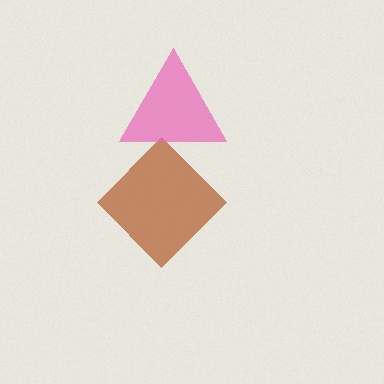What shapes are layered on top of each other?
The layered shapes are: a brown diamond, a pink triangle.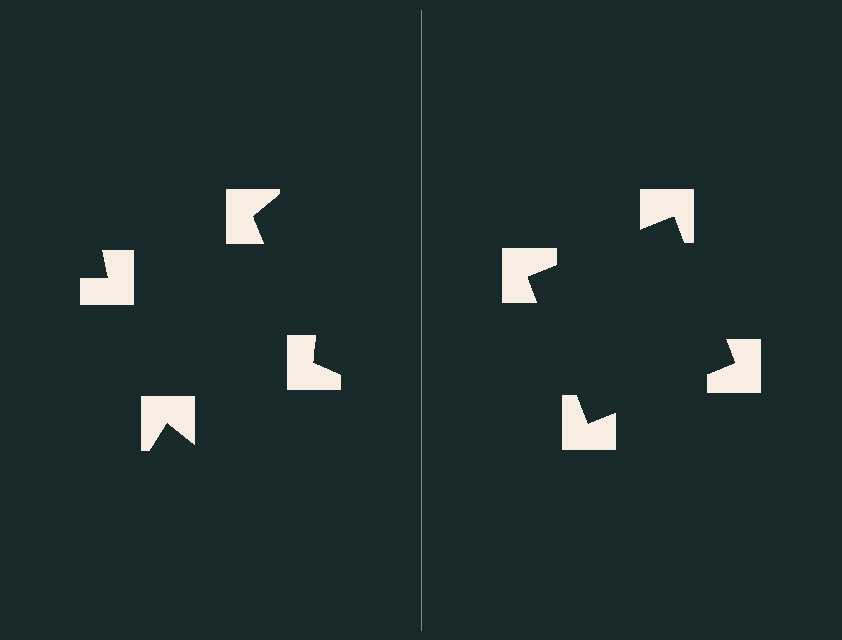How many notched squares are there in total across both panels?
8 — 4 on each side.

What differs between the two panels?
The notched squares are positioned identically on both sides; only the wedge orientations differ. On the right they align to a square; on the left they are misaligned.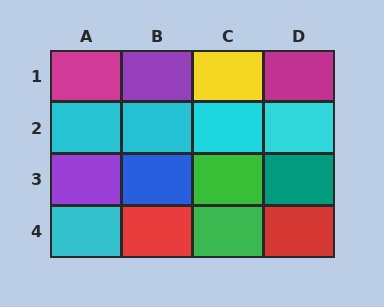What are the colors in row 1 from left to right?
Magenta, purple, yellow, magenta.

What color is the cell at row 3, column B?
Blue.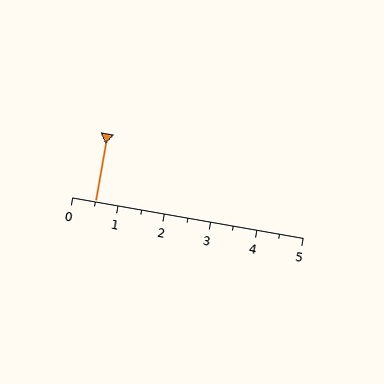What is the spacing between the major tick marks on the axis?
The major ticks are spaced 1 apart.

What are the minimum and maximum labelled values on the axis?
The axis runs from 0 to 5.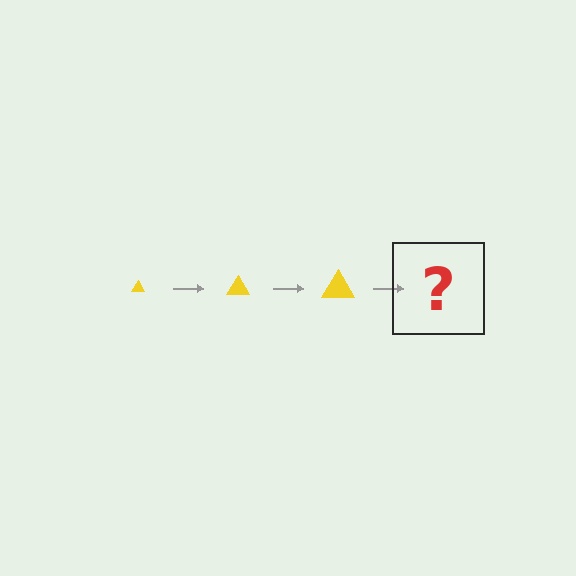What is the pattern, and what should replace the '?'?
The pattern is that the triangle gets progressively larger each step. The '?' should be a yellow triangle, larger than the previous one.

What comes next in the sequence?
The next element should be a yellow triangle, larger than the previous one.